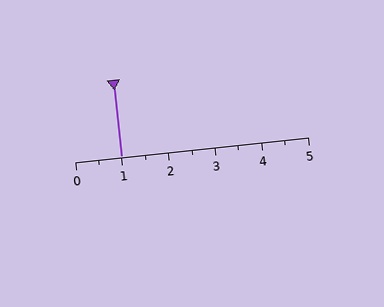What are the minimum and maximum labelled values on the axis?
The axis runs from 0 to 5.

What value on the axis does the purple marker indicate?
The marker indicates approximately 1.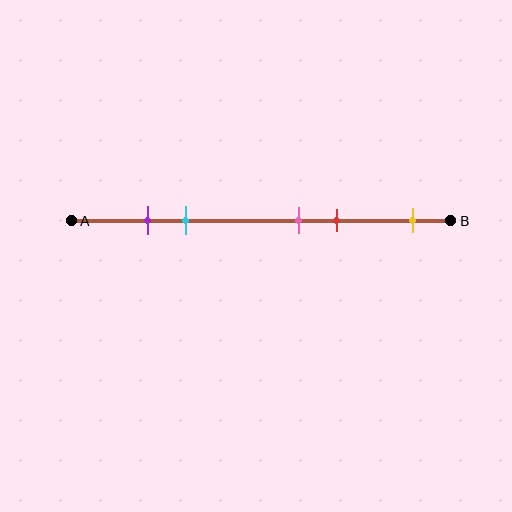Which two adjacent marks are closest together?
The purple and cyan marks are the closest adjacent pair.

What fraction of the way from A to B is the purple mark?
The purple mark is approximately 20% (0.2) of the way from A to B.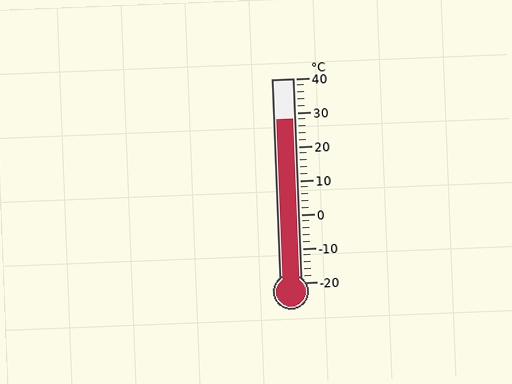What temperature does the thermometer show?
The thermometer shows approximately 28°C.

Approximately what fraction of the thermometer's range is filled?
The thermometer is filled to approximately 80% of its range.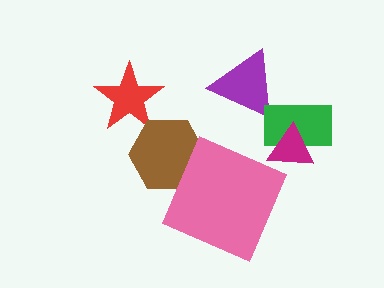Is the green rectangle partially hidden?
Yes, it is partially covered by another shape.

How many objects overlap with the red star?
1 object overlaps with the red star.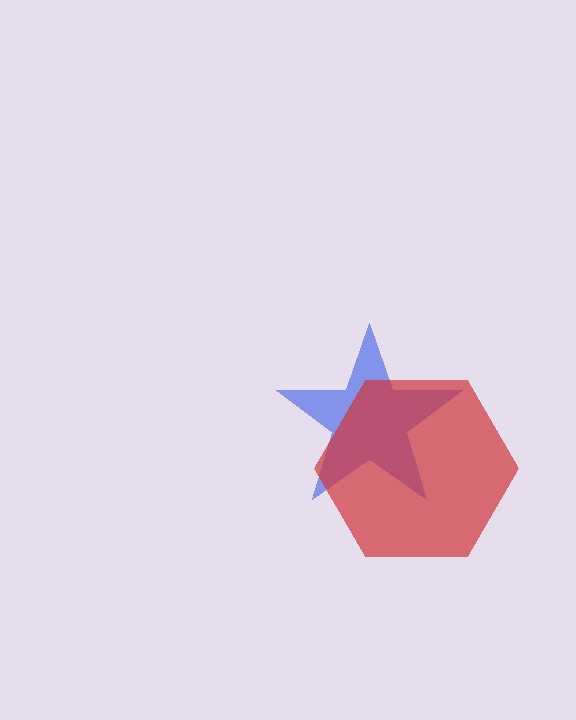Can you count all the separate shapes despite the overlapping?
Yes, there are 2 separate shapes.